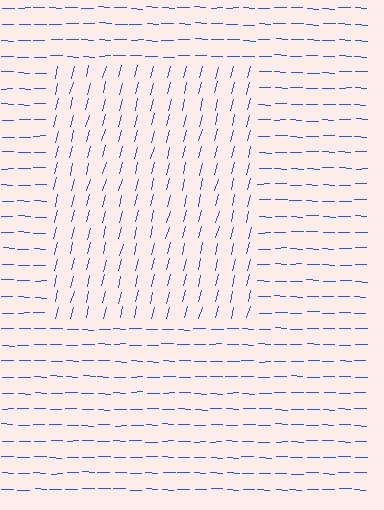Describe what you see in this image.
The image is filled with small blue line segments. A rectangle region in the image has lines oriented differently from the surrounding lines, creating a visible texture boundary.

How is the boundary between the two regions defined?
The boundary is defined purely by a change in line orientation (approximately 77 degrees difference). All lines are the same color and thickness.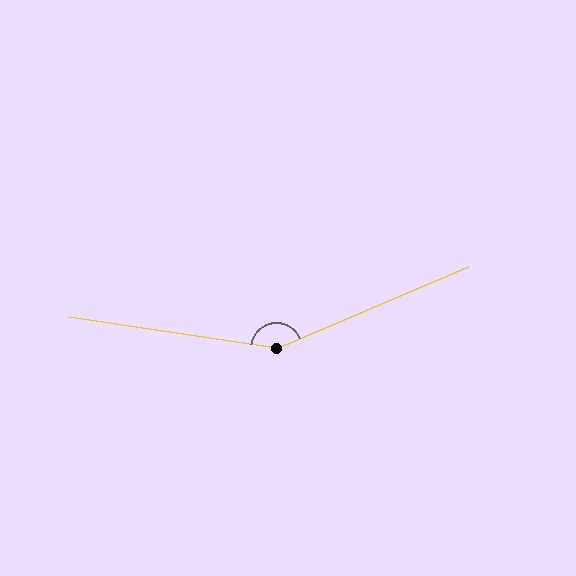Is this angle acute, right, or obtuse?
It is obtuse.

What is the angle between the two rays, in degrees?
Approximately 148 degrees.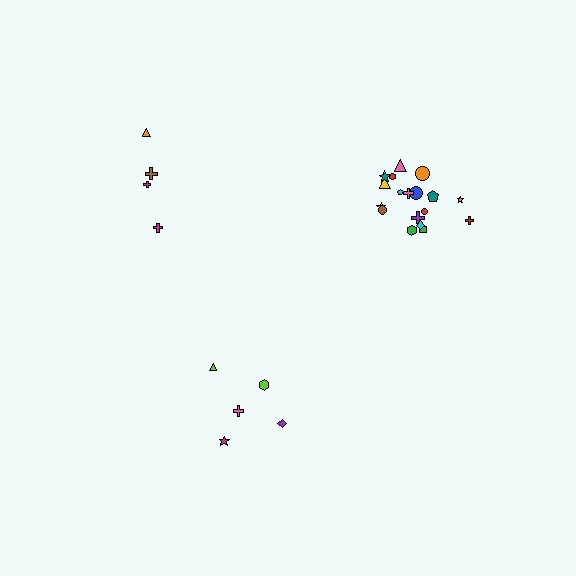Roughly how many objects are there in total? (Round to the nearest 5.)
Roughly 25 objects in total.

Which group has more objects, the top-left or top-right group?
The top-right group.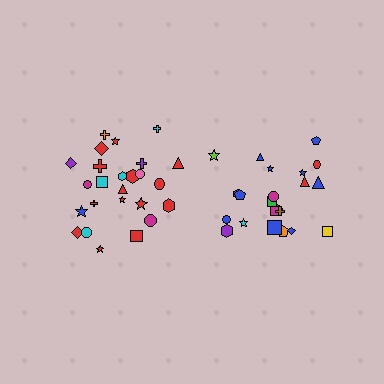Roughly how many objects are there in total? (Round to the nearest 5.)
Roughly 45 objects in total.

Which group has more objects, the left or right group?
The left group.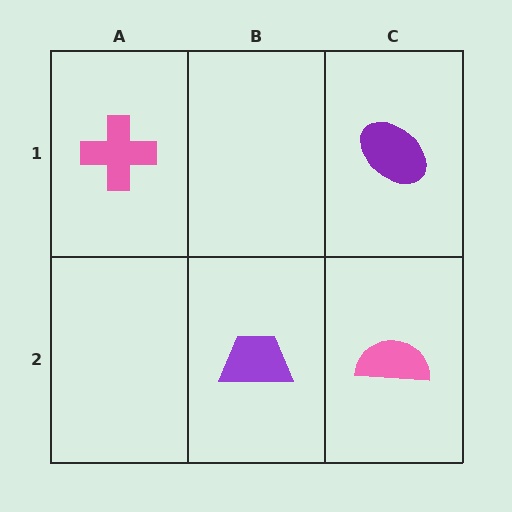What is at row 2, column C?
A pink semicircle.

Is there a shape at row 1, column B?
No, that cell is empty.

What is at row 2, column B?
A purple trapezoid.